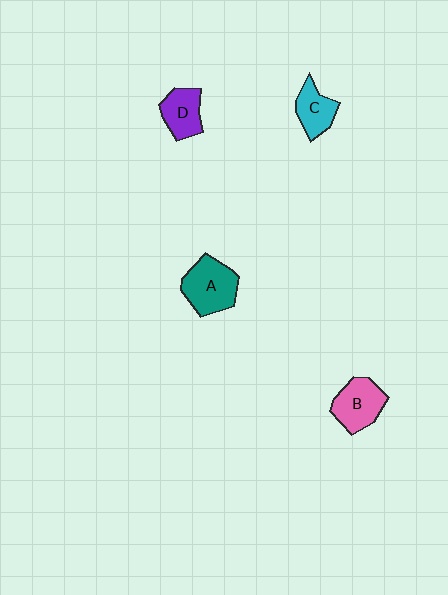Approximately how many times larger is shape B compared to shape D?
Approximately 1.2 times.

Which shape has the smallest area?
Shape C (cyan).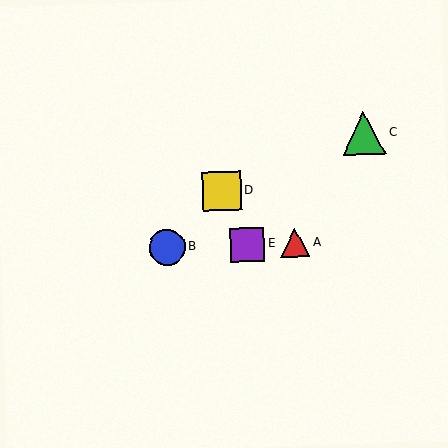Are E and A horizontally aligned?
Yes, both are at y≈245.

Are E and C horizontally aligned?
No, E is at y≈245 and C is at y≈133.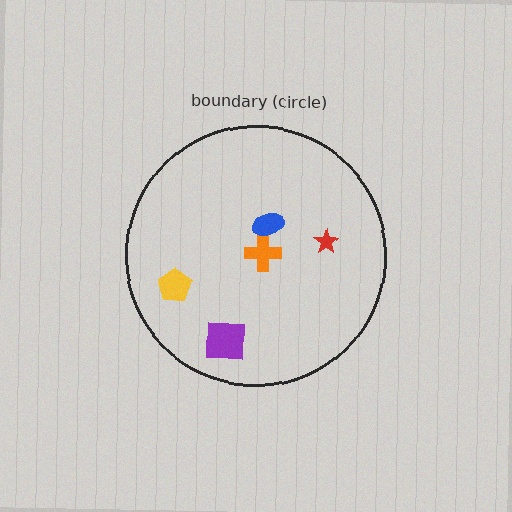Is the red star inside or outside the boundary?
Inside.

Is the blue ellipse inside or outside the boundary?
Inside.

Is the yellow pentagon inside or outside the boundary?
Inside.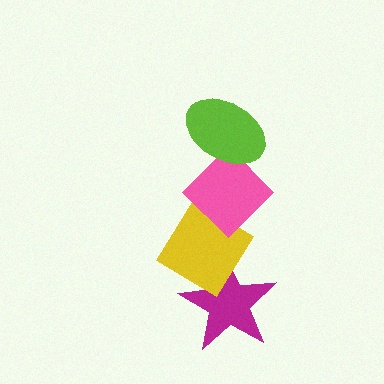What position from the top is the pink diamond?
The pink diamond is 2nd from the top.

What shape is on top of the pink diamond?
The lime ellipse is on top of the pink diamond.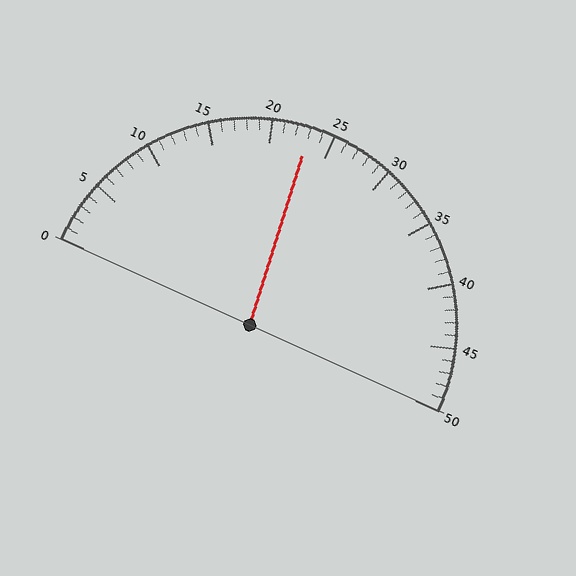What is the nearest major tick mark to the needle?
The nearest major tick mark is 25.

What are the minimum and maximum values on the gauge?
The gauge ranges from 0 to 50.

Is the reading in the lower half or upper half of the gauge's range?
The reading is in the lower half of the range (0 to 50).